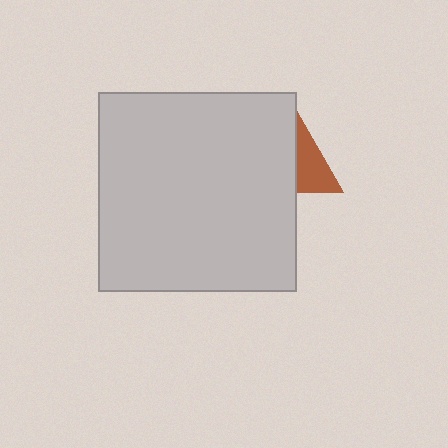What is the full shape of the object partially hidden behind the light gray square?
The partially hidden object is a brown triangle.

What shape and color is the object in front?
The object in front is a light gray square.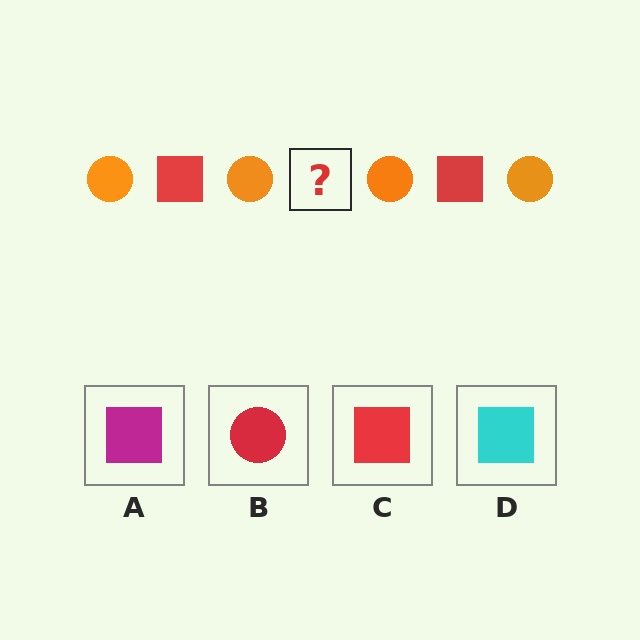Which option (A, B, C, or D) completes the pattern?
C.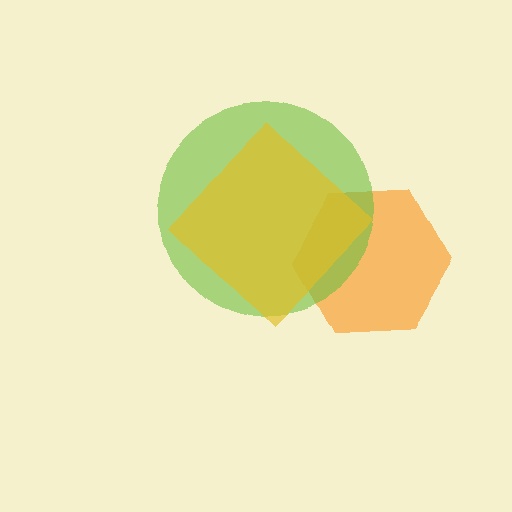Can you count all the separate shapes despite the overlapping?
Yes, there are 3 separate shapes.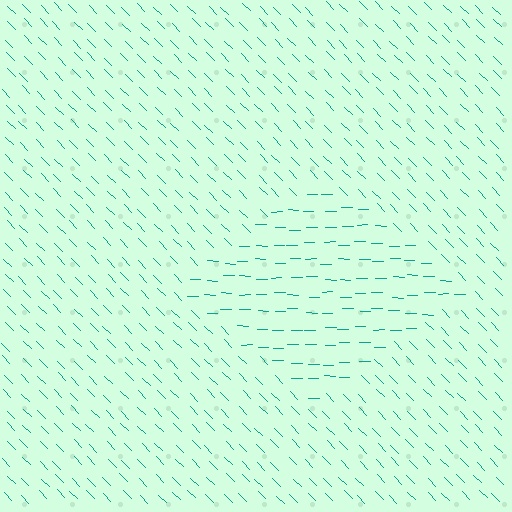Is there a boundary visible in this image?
Yes, there is a texture boundary formed by a change in line orientation.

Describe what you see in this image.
The image is filled with small teal line segments. A diamond region in the image has lines oriented differently from the surrounding lines, creating a visible texture boundary.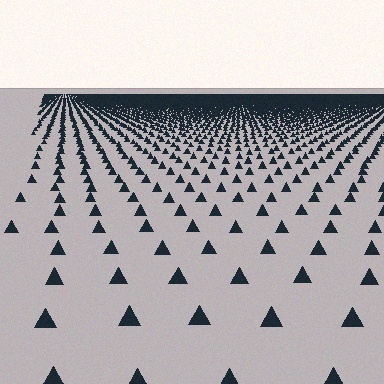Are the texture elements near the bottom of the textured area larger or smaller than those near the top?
Larger. Near the bottom, elements are closer to the viewer and appear at a bigger on-screen size.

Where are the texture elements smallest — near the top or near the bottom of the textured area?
Near the top.